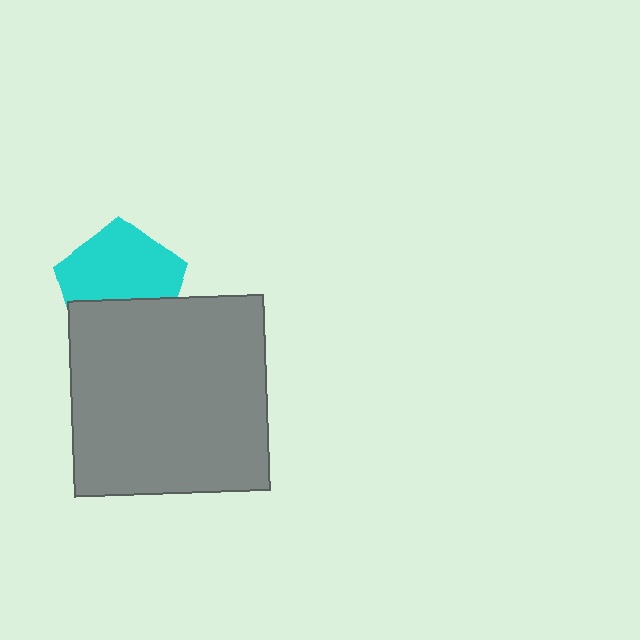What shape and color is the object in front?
The object in front is a gray square.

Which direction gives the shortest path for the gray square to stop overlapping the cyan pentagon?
Moving down gives the shortest separation.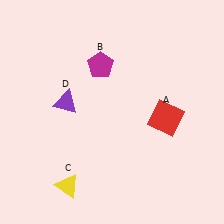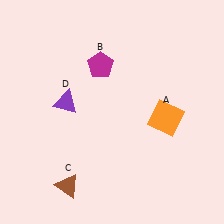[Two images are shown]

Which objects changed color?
A changed from red to orange. C changed from yellow to brown.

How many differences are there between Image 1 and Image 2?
There are 2 differences between the two images.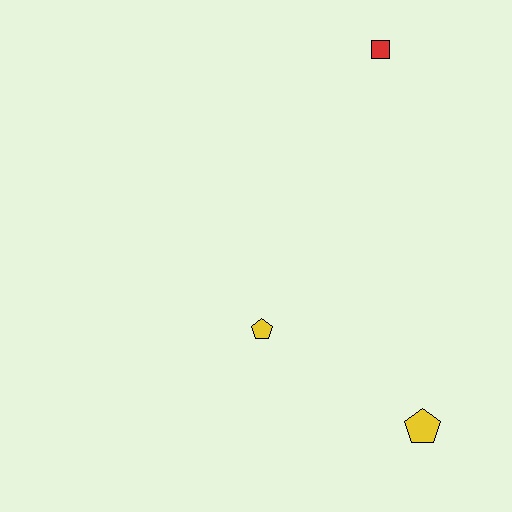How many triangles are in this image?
There are no triangles.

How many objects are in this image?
There are 3 objects.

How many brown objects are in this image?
There are no brown objects.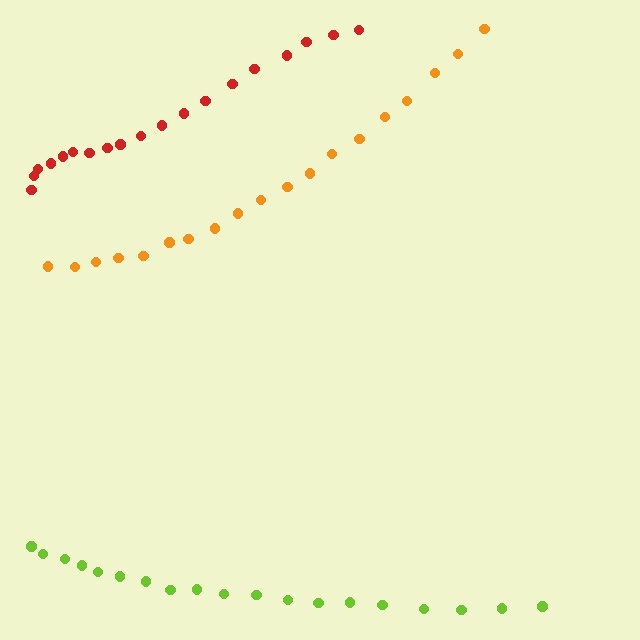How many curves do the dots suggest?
There are 3 distinct paths.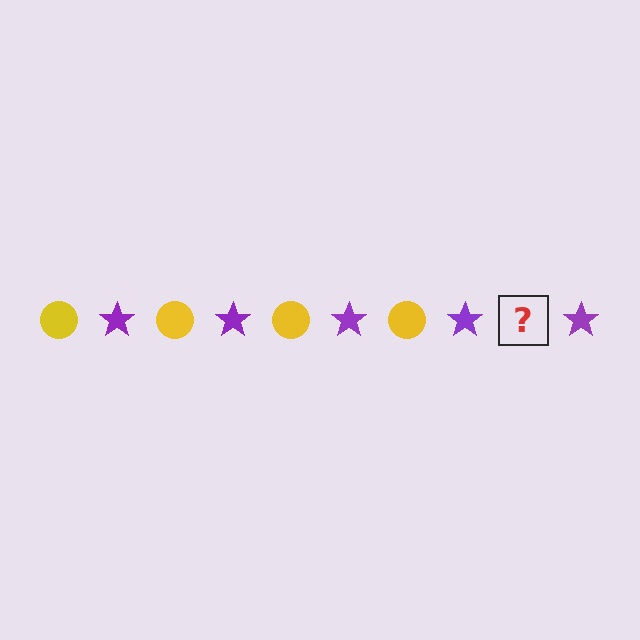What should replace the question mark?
The question mark should be replaced with a yellow circle.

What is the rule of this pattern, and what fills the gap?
The rule is that the pattern alternates between yellow circle and purple star. The gap should be filled with a yellow circle.